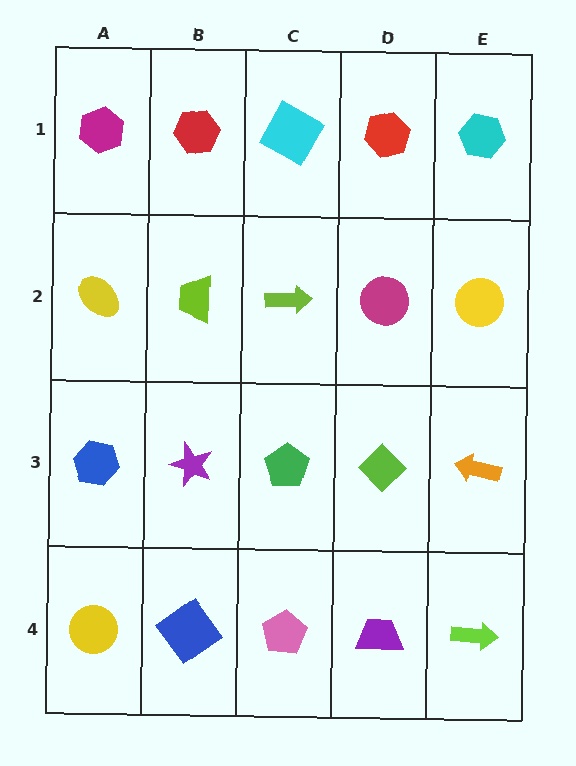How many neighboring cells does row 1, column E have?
2.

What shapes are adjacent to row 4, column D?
A lime diamond (row 3, column D), a pink pentagon (row 4, column C), a lime arrow (row 4, column E).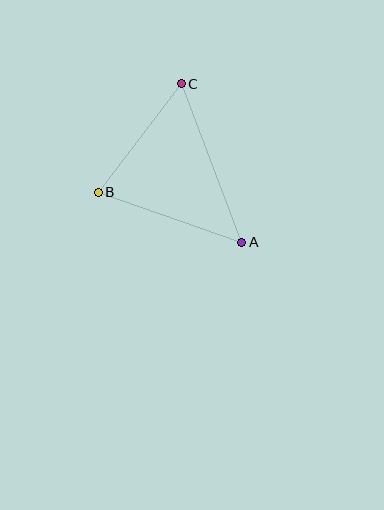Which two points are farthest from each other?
Points A and C are farthest from each other.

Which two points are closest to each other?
Points B and C are closest to each other.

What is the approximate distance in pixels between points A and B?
The distance between A and B is approximately 152 pixels.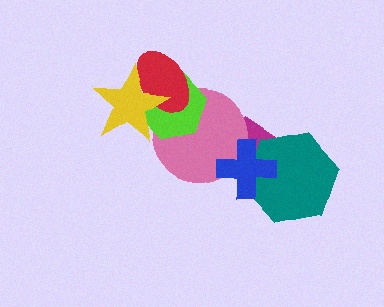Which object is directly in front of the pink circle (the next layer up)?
The lime hexagon is directly in front of the pink circle.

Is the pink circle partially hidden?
Yes, it is partially covered by another shape.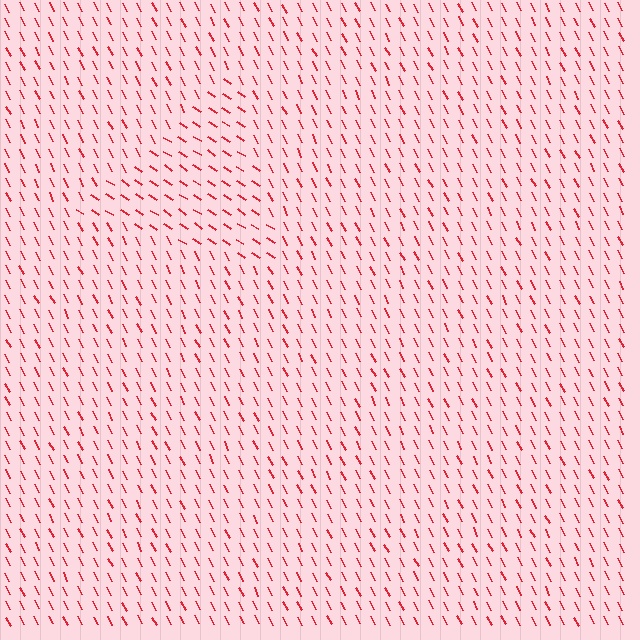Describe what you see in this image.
The image is filled with small red line segments. A triangle region in the image has lines oriented differently from the surrounding lines, creating a visible texture boundary.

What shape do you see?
I see a triangle.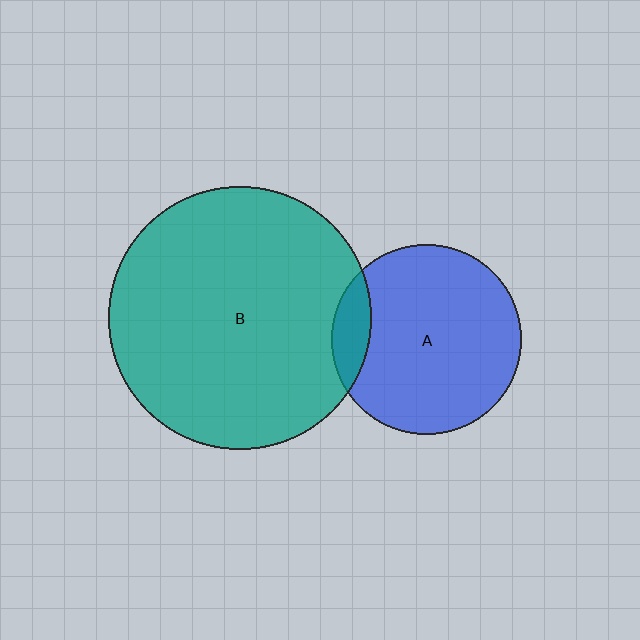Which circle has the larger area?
Circle B (teal).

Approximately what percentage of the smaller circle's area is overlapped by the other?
Approximately 10%.